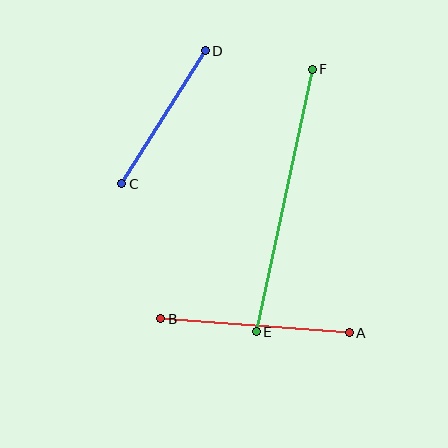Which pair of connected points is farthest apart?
Points E and F are farthest apart.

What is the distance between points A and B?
The distance is approximately 189 pixels.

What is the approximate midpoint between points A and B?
The midpoint is at approximately (255, 326) pixels.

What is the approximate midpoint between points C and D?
The midpoint is at approximately (164, 117) pixels.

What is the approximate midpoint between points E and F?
The midpoint is at approximately (284, 201) pixels.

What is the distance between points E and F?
The distance is approximately 268 pixels.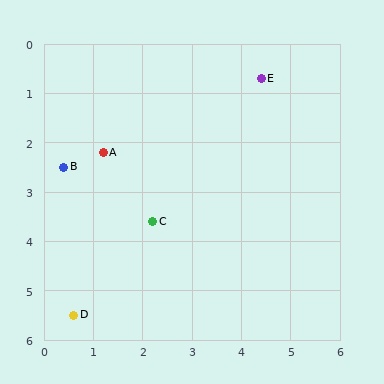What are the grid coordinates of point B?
Point B is at approximately (0.4, 2.5).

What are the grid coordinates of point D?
Point D is at approximately (0.6, 5.5).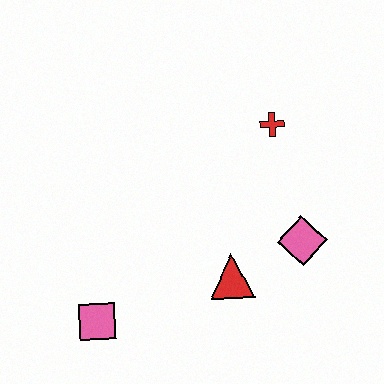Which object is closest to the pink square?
The red triangle is closest to the pink square.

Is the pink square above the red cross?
No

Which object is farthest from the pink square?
The red cross is farthest from the pink square.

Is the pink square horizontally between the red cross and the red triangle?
No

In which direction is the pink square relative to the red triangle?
The pink square is to the left of the red triangle.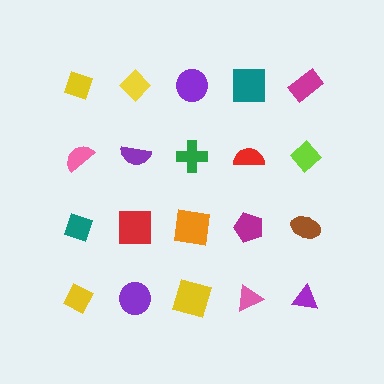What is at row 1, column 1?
A yellow diamond.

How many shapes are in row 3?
5 shapes.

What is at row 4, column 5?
A purple triangle.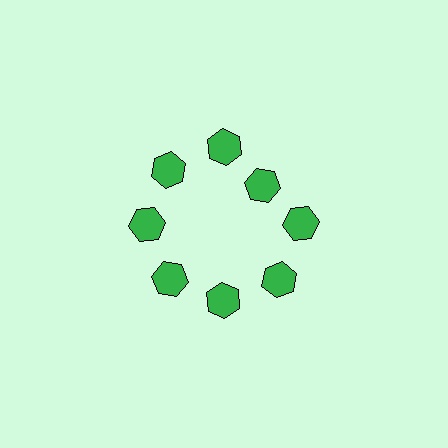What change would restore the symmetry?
The symmetry would be restored by moving it outward, back onto the ring so that all 8 hexagons sit at equal angles and equal distance from the center.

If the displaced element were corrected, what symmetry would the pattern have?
It would have 8-fold rotational symmetry — the pattern would map onto itself every 45 degrees.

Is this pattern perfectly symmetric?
No. The 8 green hexagons are arranged in a ring, but one element near the 2 o'clock position is pulled inward toward the center, breaking the 8-fold rotational symmetry.